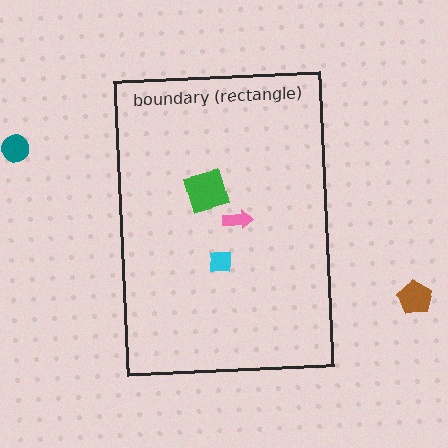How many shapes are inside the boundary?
3 inside, 2 outside.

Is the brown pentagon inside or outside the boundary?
Outside.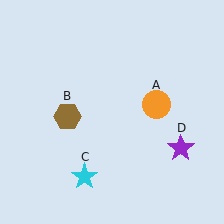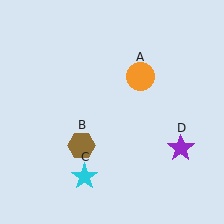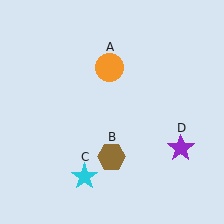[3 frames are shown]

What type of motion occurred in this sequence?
The orange circle (object A), brown hexagon (object B) rotated counterclockwise around the center of the scene.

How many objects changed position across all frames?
2 objects changed position: orange circle (object A), brown hexagon (object B).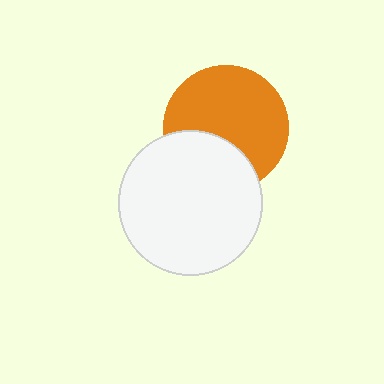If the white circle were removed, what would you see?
You would see the complete orange circle.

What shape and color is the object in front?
The object in front is a white circle.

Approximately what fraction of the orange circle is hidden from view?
Roughly 32% of the orange circle is hidden behind the white circle.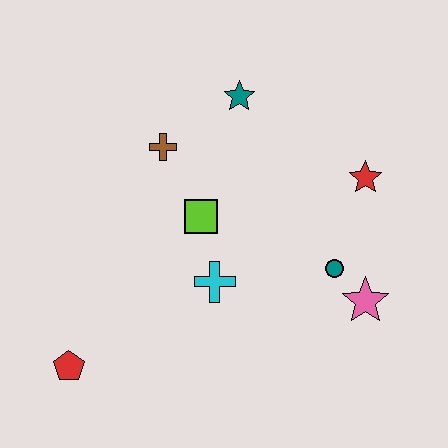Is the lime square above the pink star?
Yes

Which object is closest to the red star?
The teal circle is closest to the red star.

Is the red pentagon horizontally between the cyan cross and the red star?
No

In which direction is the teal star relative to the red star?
The teal star is to the left of the red star.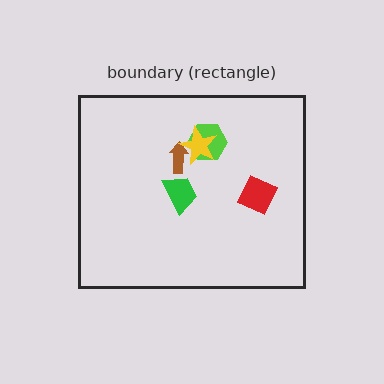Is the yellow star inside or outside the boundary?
Inside.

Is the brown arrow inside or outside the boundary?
Inside.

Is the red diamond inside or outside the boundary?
Inside.